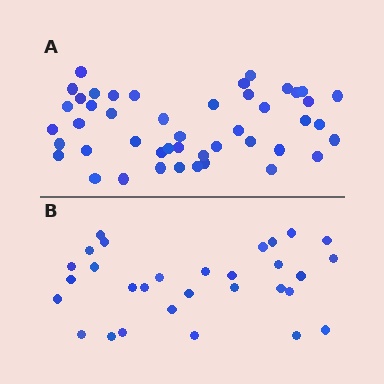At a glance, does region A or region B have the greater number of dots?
Region A (the top region) has more dots.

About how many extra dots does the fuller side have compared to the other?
Region A has approximately 15 more dots than region B.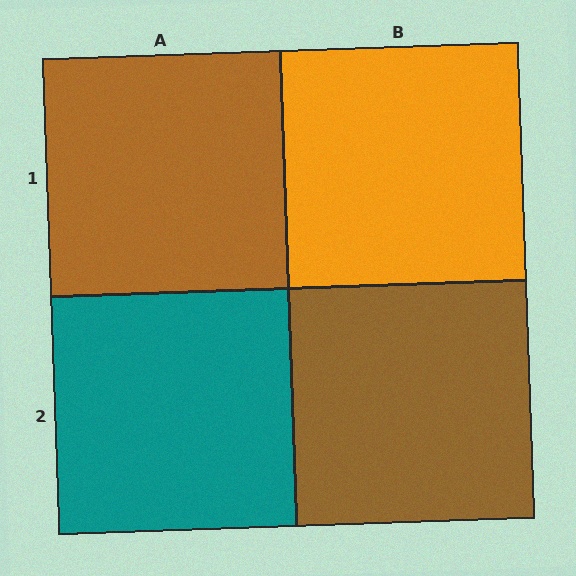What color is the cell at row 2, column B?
Brown.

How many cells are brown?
2 cells are brown.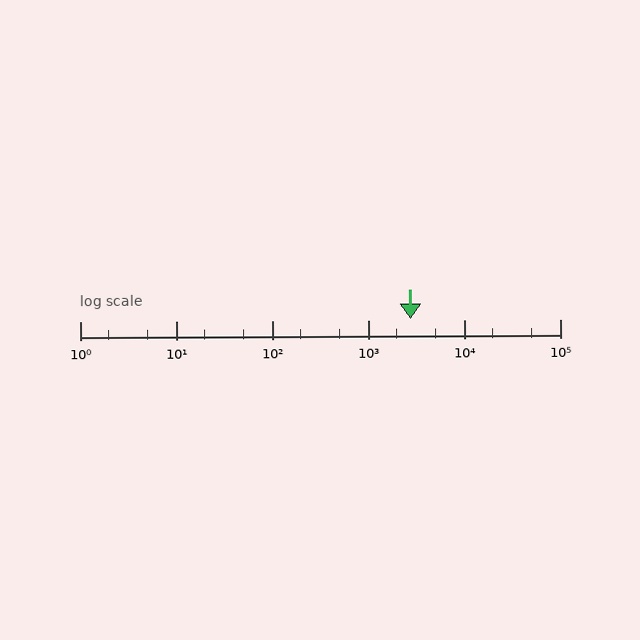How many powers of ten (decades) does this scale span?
The scale spans 5 decades, from 1 to 100000.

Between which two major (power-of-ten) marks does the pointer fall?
The pointer is between 1000 and 10000.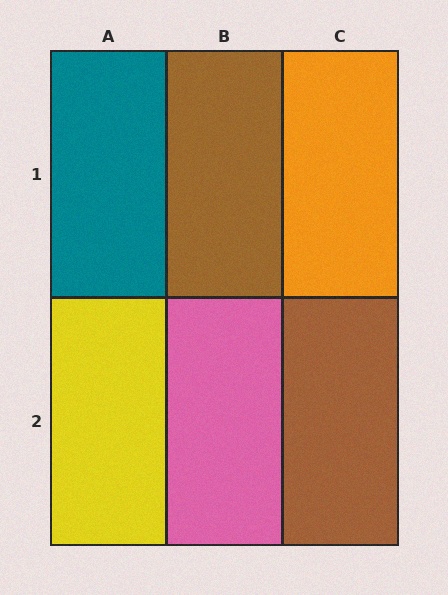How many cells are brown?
2 cells are brown.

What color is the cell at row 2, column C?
Brown.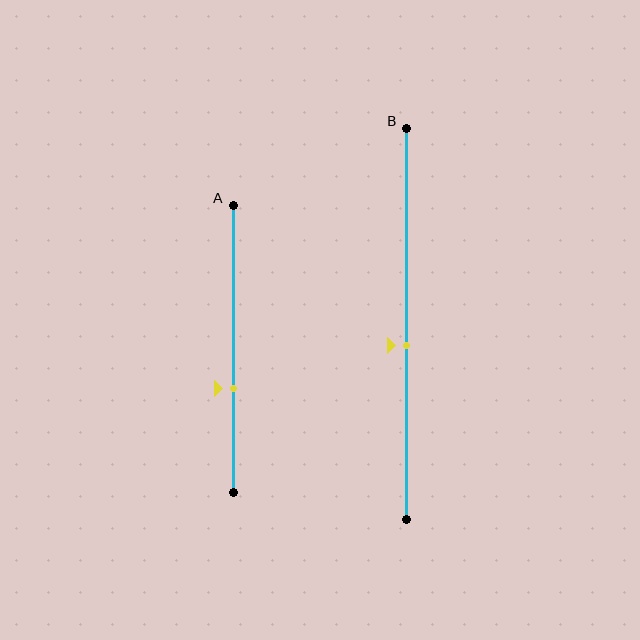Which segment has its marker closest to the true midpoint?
Segment B has its marker closest to the true midpoint.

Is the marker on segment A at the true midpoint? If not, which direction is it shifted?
No, the marker on segment A is shifted downward by about 14% of the segment length.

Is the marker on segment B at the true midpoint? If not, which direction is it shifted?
No, the marker on segment B is shifted downward by about 6% of the segment length.